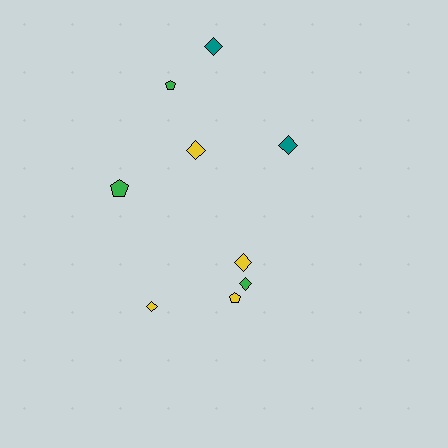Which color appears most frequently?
Yellow, with 4 objects.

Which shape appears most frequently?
Diamond, with 6 objects.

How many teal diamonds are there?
There are 2 teal diamonds.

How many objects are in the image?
There are 9 objects.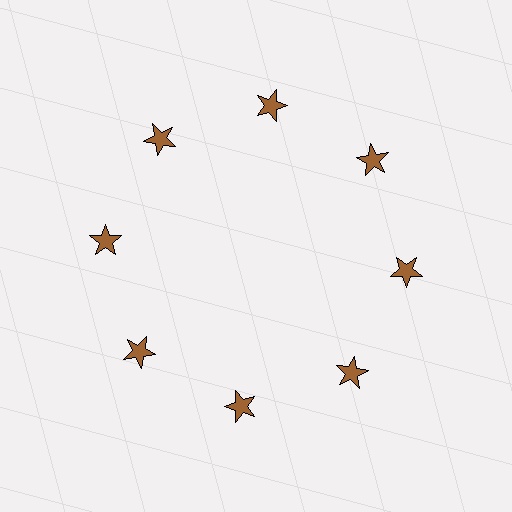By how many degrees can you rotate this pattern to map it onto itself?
The pattern maps onto itself every 45 degrees of rotation.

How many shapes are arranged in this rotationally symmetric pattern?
There are 8 shapes, arranged in 8 groups of 1.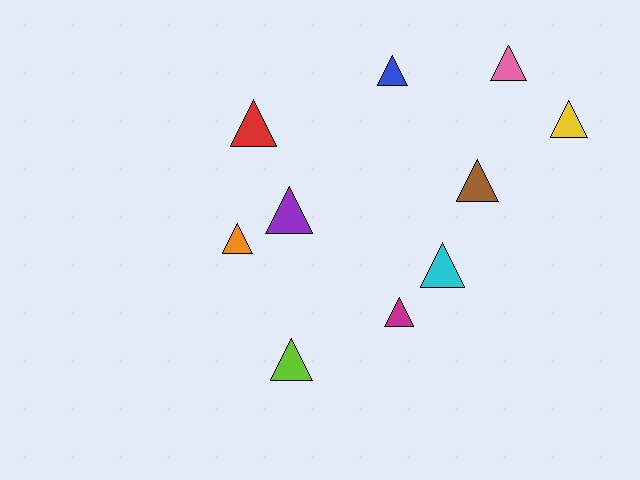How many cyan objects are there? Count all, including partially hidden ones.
There is 1 cyan object.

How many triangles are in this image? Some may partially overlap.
There are 10 triangles.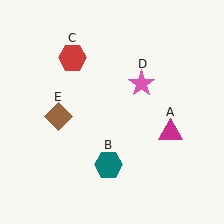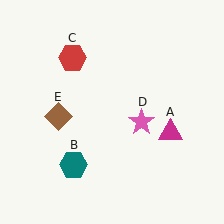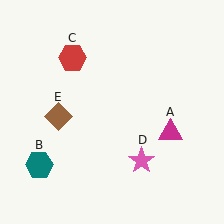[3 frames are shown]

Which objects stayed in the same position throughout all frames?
Magenta triangle (object A) and red hexagon (object C) and brown diamond (object E) remained stationary.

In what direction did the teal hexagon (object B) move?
The teal hexagon (object B) moved left.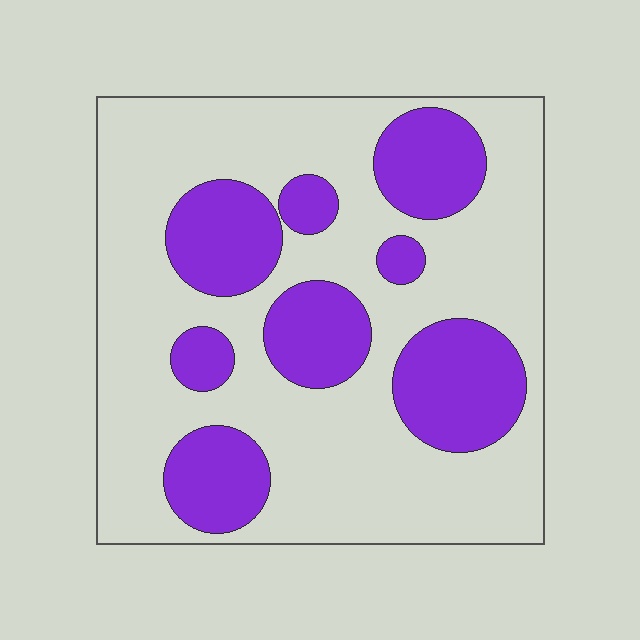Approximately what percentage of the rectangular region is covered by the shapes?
Approximately 30%.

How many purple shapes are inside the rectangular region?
8.